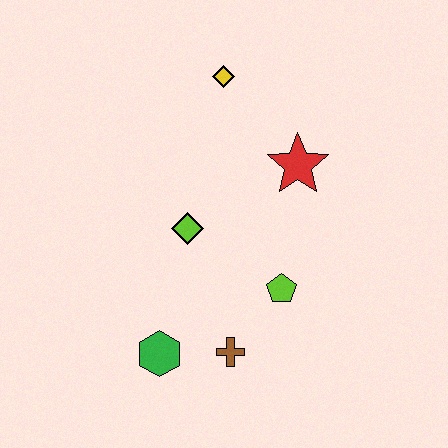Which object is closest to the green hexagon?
The brown cross is closest to the green hexagon.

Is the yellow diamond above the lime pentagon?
Yes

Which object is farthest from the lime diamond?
The yellow diamond is farthest from the lime diamond.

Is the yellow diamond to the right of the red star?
No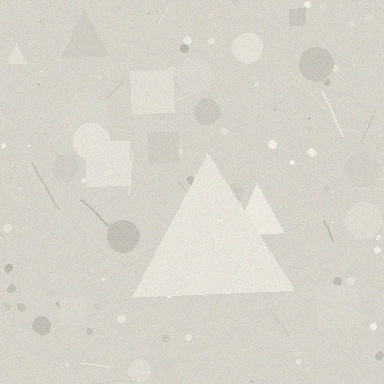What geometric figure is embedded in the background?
A triangle is embedded in the background.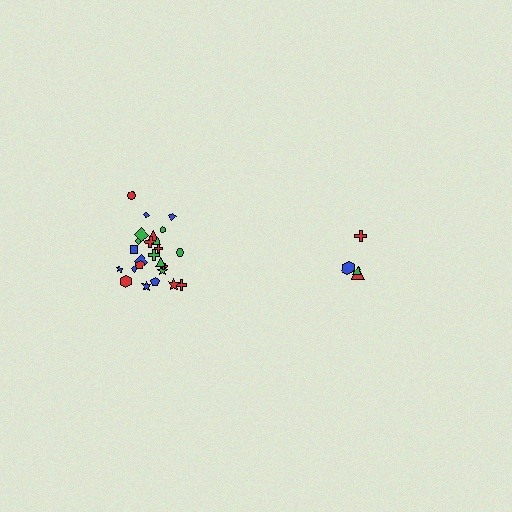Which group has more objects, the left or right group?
The left group.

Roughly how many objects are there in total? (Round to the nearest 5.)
Roughly 30 objects in total.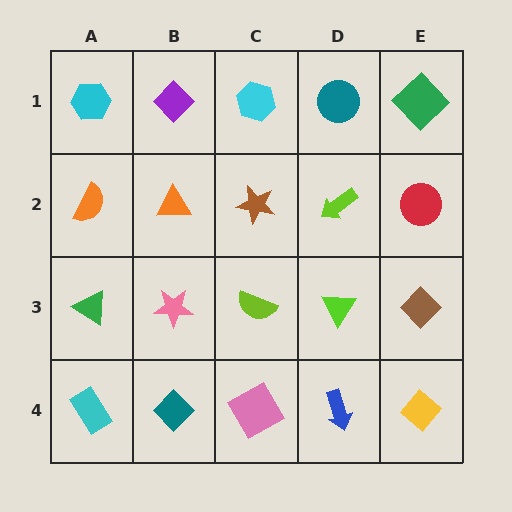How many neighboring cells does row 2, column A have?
3.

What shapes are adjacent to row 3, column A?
An orange semicircle (row 2, column A), a cyan rectangle (row 4, column A), a pink star (row 3, column B).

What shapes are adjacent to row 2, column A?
A cyan hexagon (row 1, column A), a green triangle (row 3, column A), an orange triangle (row 2, column B).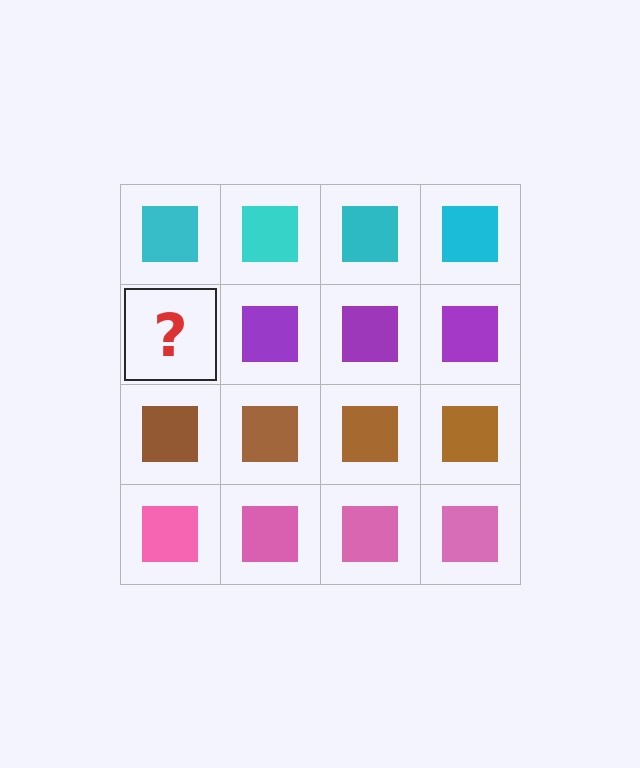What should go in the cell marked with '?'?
The missing cell should contain a purple square.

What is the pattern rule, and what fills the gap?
The rule is that each row has a consistent color. The gap should be filled with a purple square.